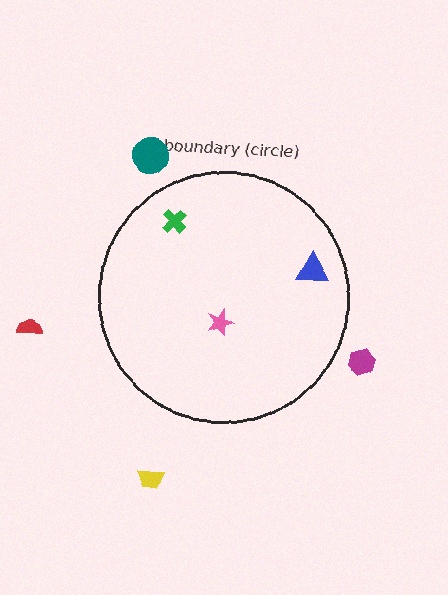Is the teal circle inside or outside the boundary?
Outside.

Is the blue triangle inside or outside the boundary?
Inside.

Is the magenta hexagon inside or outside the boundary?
Outside.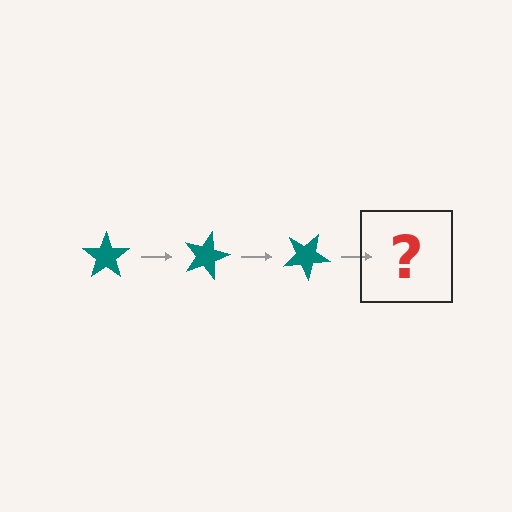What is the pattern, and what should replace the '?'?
The pattern is that the star rotates 15 degrees each step. The '?' should be a teal star rotated 45 degrees.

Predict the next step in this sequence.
The next step is a teal star rotated 45 degrees.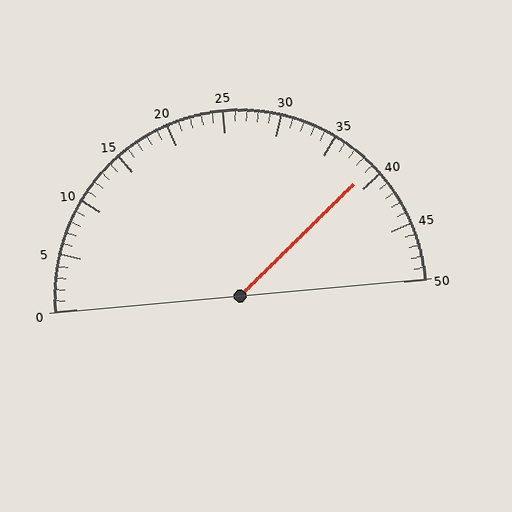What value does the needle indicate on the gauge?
The needle indicates approximately 39.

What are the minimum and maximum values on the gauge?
The gauge ranges from 0 to 50.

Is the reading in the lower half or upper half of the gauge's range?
The reading is in the upper half of the range (0 to 50).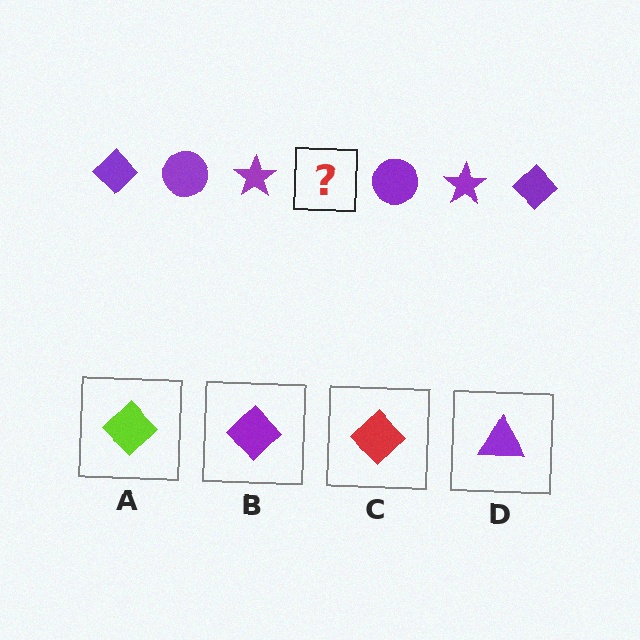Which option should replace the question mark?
Option B.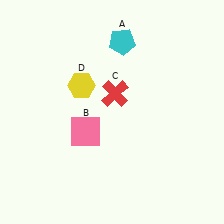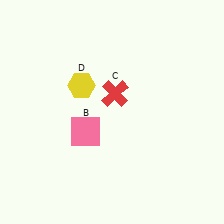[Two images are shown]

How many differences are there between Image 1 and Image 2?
There is 1 difference between the two images.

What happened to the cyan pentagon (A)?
The cyan pentagon (A) was removed in Image 2. It was in the top-right area of Image 1.